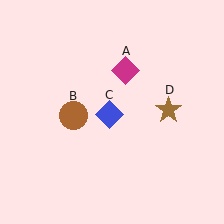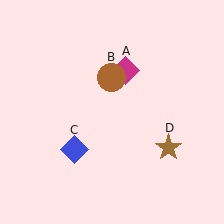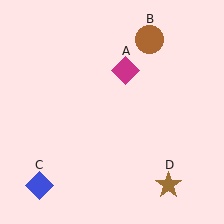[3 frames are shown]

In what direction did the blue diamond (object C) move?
The blue diamond (object C) moved down and to the left.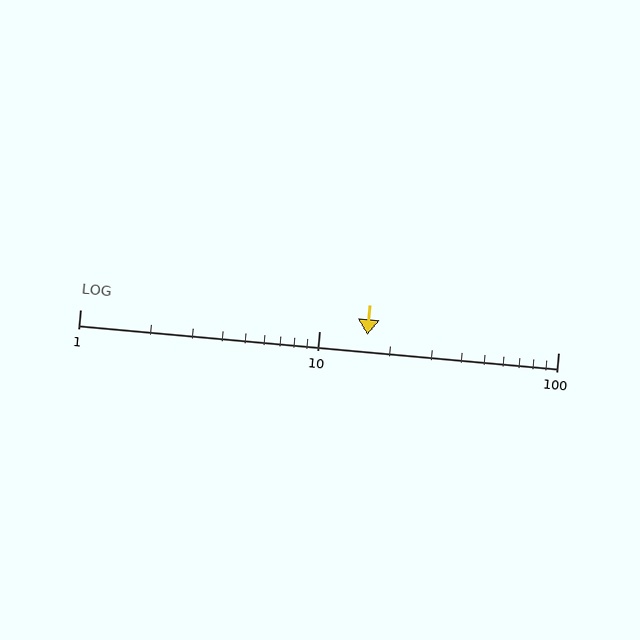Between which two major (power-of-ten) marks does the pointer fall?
The pointer is between 10 and 100.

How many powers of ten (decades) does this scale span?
The scale spans 2 decades, from 1 to 100.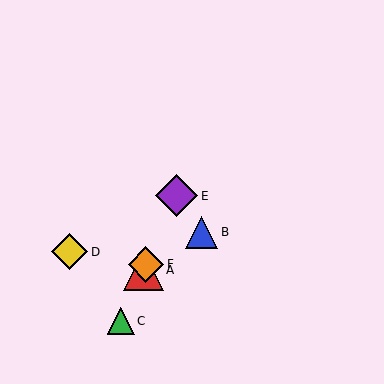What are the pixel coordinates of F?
Object F is at (146, 264).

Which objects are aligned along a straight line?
Objects A, C, E, F are aligned along a straight line.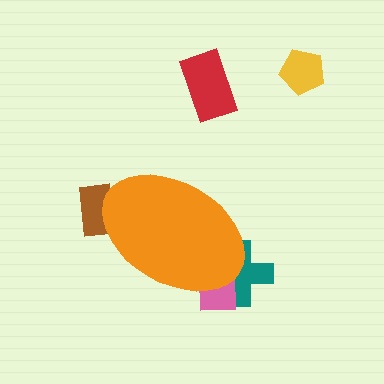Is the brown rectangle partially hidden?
Yes, the brown rectangle is partially hidden behind the orange ellipse.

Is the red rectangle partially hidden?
No, the red rectangle is fully visible.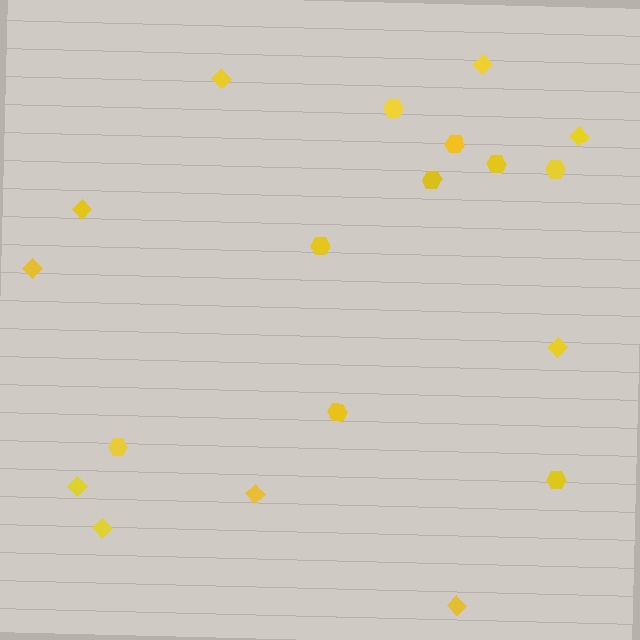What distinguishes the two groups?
There are 2 groups: one group of hexagons (9) and one group of diamonds (10).